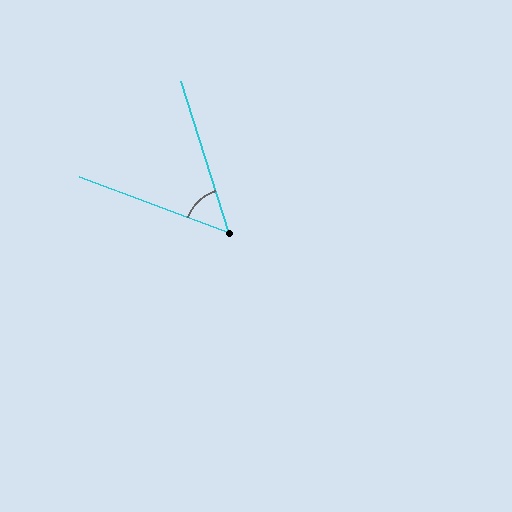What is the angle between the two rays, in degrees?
Approximately 52 degrees.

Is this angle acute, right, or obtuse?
It is acute.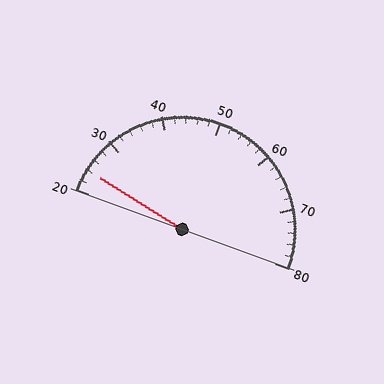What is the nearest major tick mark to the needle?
The nearest major tick mark is 20.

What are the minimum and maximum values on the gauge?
The gauge ranges from 20 to 80.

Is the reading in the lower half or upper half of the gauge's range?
The reading is in the lower half of the range (20 to 80).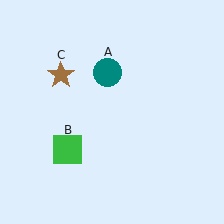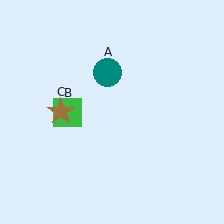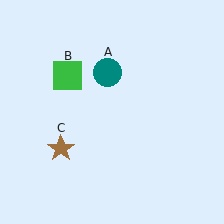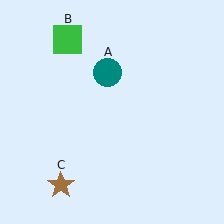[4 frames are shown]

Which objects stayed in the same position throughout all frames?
Teal circle (object A) remained stationary.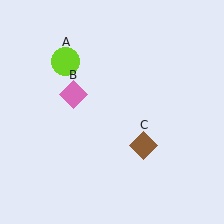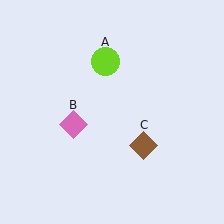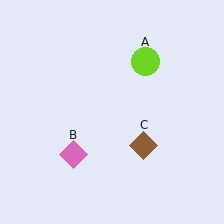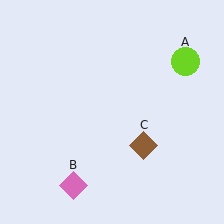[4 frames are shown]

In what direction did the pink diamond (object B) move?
The pink diamond (object B) moved down.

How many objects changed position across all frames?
2 objects changed position: lime circle (object A), pink diamond (object B).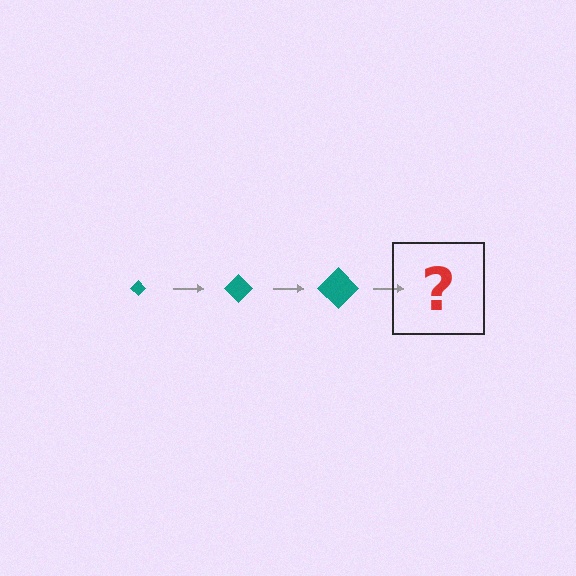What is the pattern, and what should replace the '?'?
The pattern is that the diamond gets progressively larger each step. The '?' should be a teal diamond, larger than the previous one.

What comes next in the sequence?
The next element should be a teal diamond, larger than the previous one.